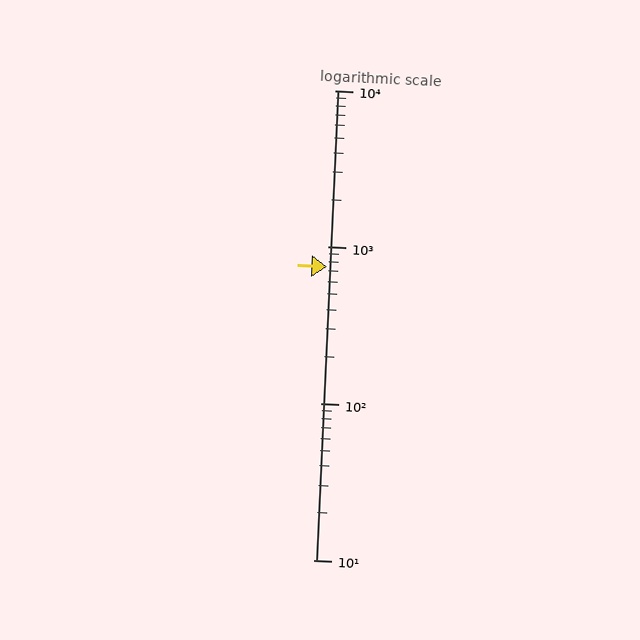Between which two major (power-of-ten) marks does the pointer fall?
The pointer is between 100 and 1000.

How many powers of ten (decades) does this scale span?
The scale spans 3 decades, from 10 to 10000.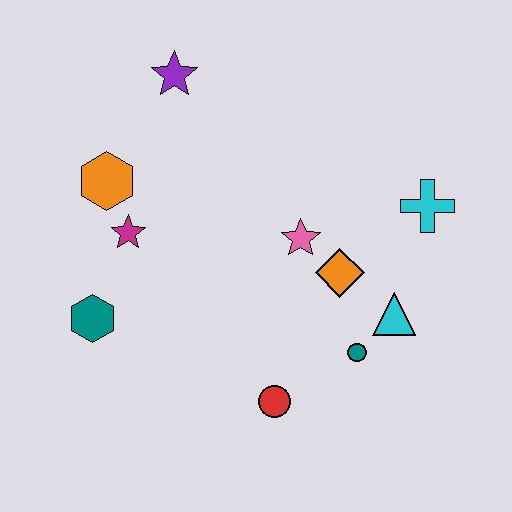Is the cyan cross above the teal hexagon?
Yes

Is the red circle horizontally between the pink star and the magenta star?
Yes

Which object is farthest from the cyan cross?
The teal hexagon is farthest from the cyan cross.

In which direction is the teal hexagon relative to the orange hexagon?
The teal hexagon is below the orange hexagon.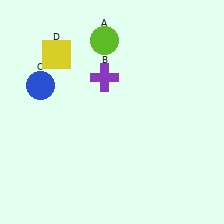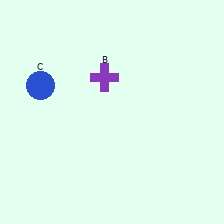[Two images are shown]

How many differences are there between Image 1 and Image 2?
There are 2 differences between the two images.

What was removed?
The lime circle (A), the yellow square (D) were removed in Image 2.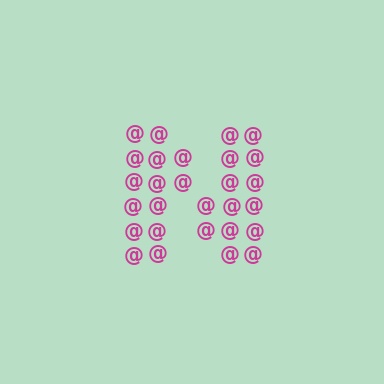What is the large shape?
The large shape is the letter N.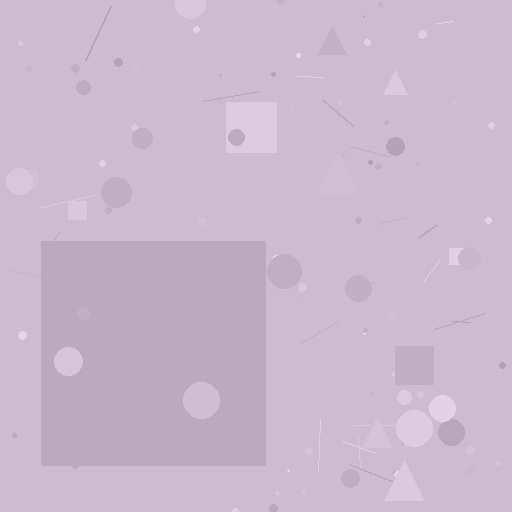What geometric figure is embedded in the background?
A square is embedded in the background.